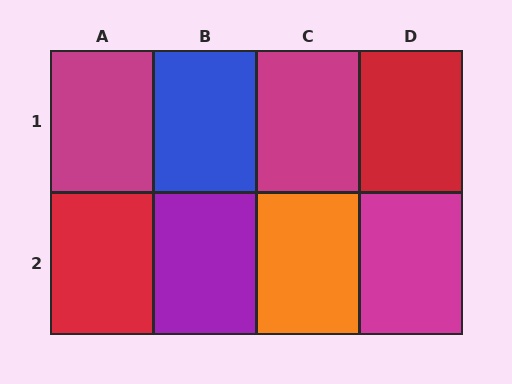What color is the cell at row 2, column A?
Red.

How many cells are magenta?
3 cells are magenta.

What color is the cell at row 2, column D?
Magenta.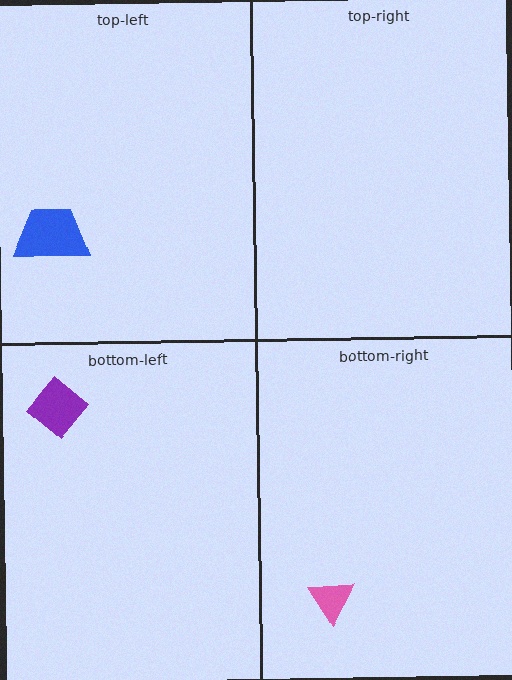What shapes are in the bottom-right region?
The pink triangle.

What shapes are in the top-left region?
The blue trapezoid.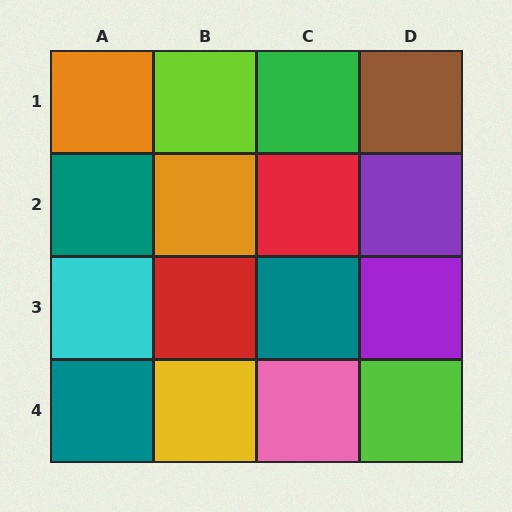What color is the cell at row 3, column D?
Purple.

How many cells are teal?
3 cells are teal.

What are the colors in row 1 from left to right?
Orange, lime, green, brown.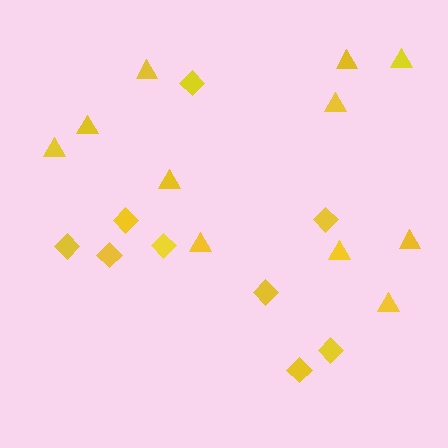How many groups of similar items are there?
There are 2 groups: one group of triangles (11) and one group of diamonds (9).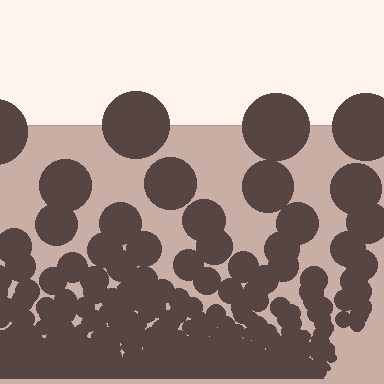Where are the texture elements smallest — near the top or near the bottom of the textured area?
Near the bottom.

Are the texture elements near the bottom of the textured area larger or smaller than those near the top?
Smaller. The gradient is inverted — elements near the bottom are smaller and denser.